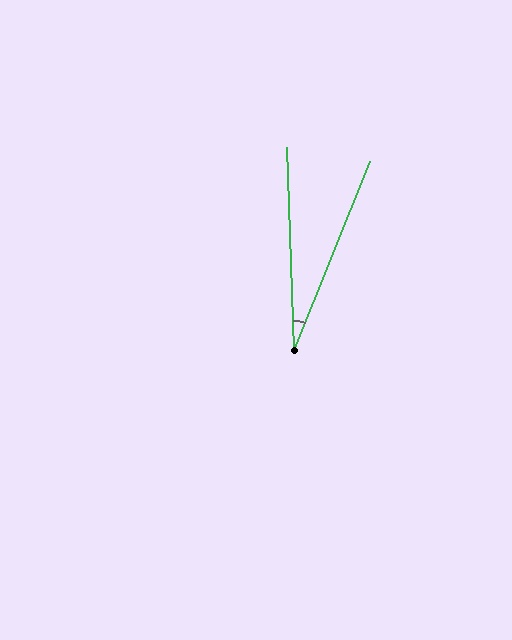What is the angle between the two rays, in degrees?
Approximately 24 degrees.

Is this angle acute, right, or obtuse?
It is acute.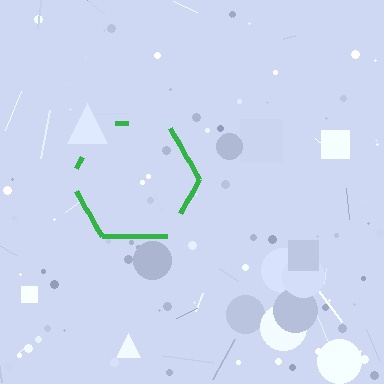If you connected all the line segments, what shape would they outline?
They would outline a hexagon.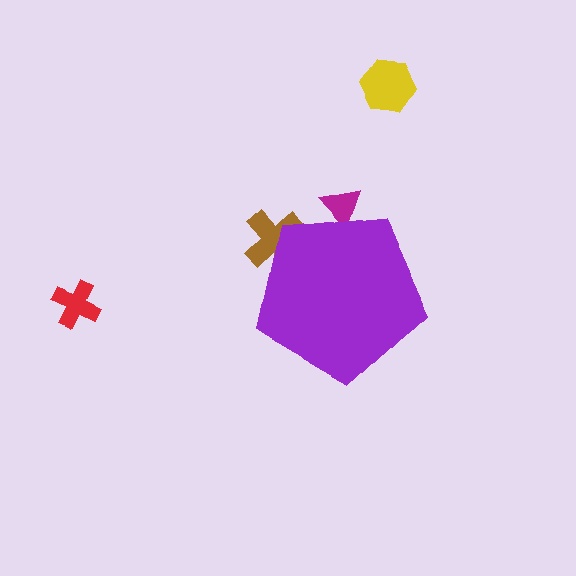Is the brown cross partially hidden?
Yes, the brown cross is partially hidden behind the purple pentagon.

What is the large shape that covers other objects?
A purple pentagon.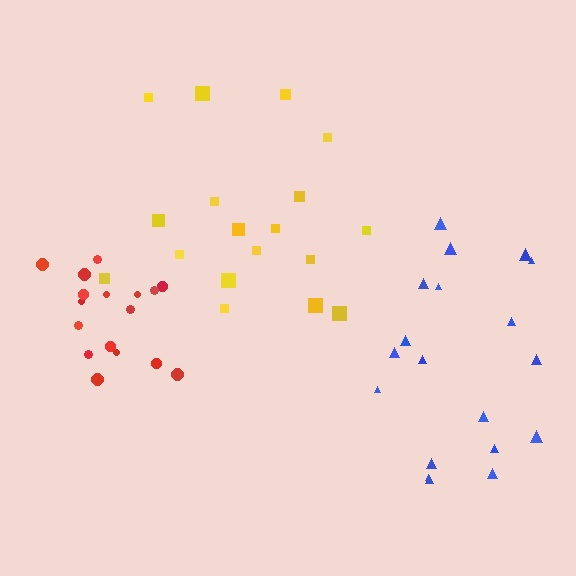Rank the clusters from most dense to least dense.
red, blue, yellow.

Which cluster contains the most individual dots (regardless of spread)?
Blue (19).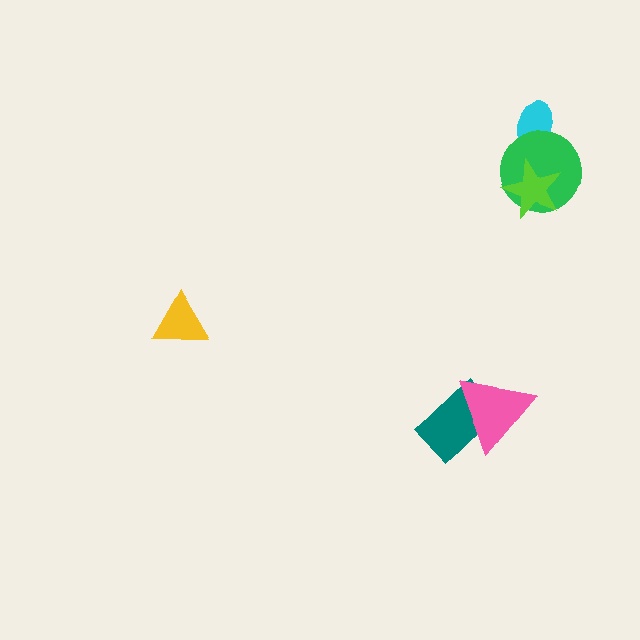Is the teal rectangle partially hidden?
Yes, it is partially covered by another shape.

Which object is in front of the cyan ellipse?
The green circle is in front of the cyan ellipse.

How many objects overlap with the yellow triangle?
0 objects overlap with the yellow triangle.